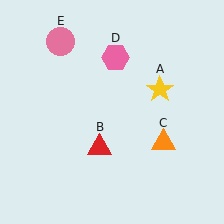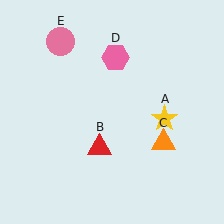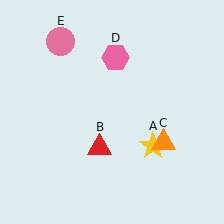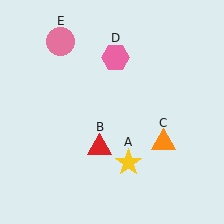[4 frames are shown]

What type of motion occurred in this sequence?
The yellow star (object A) rotated clockwise around the center of the scene.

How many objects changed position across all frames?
1 object changed position: yellow star (object A).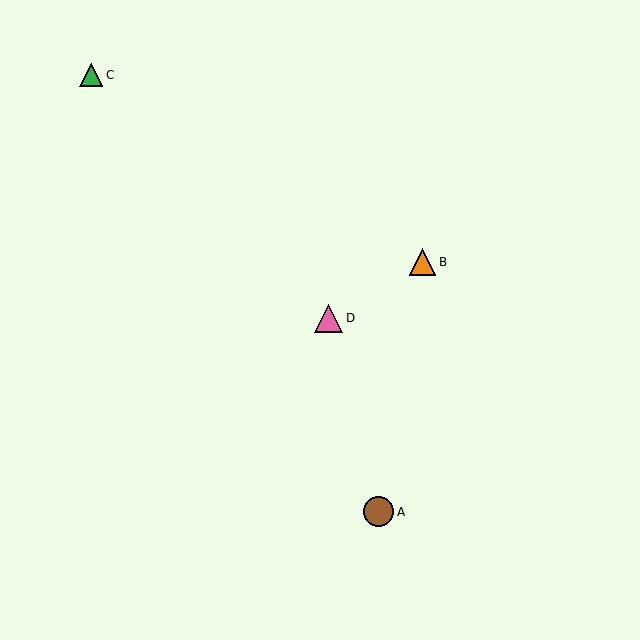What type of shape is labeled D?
Shape D is a pink triangle.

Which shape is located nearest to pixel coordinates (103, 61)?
The green triangle (labeled C) at (91, 75) is nearest to that location.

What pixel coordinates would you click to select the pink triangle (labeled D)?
Click at (329, 318) to select the pink triangle D.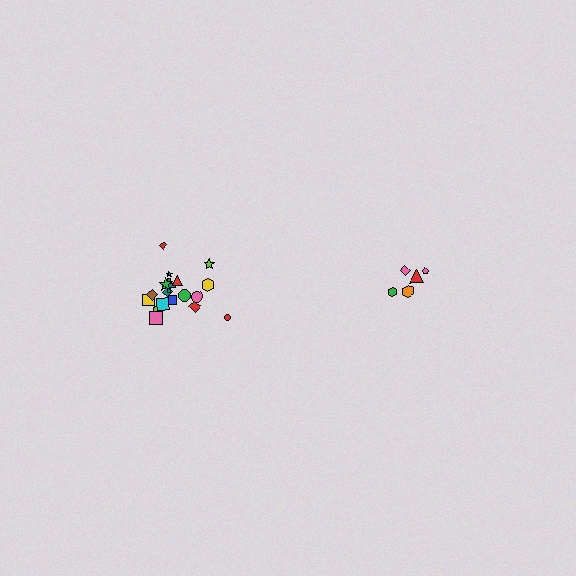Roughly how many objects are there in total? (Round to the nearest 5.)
Roughly 25 objects in total.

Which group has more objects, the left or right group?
The left group.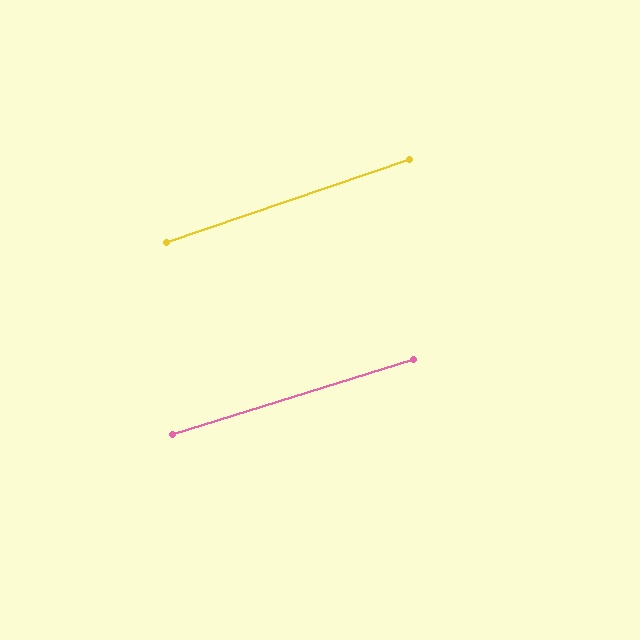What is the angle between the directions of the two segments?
Approximately 1 degree.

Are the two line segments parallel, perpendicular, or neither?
Parallel — their directions differ by only 1.4°.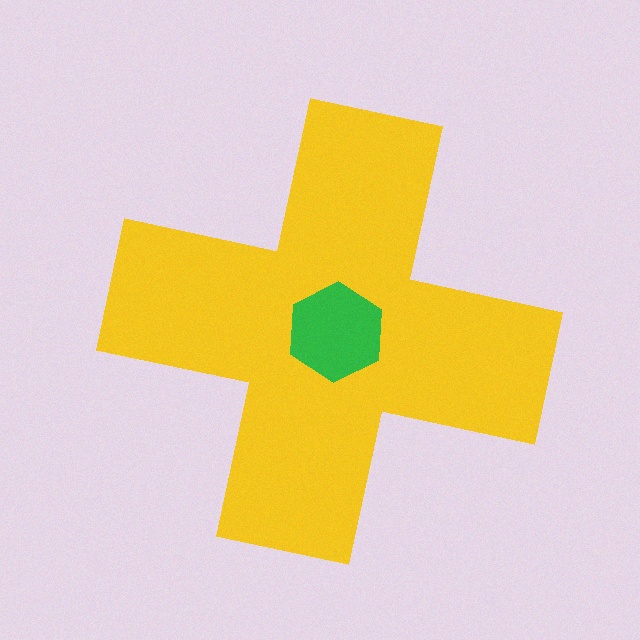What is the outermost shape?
The yellow cross.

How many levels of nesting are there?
2.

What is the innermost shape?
The green hexagon.